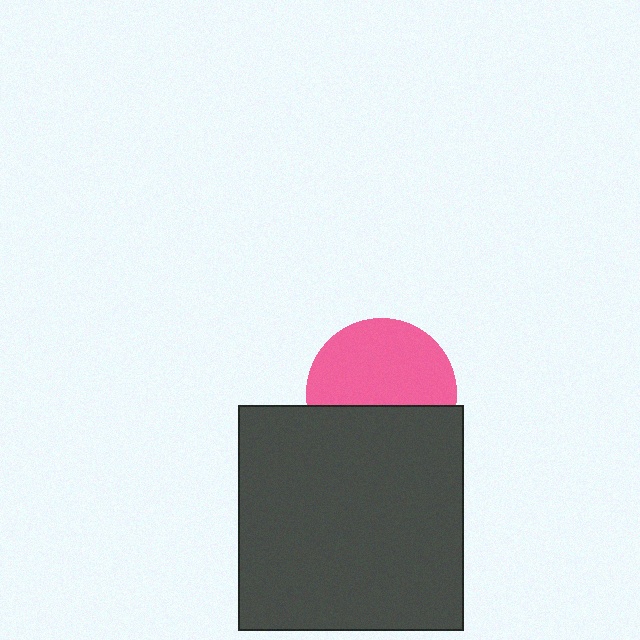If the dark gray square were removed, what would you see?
You would see the complete pink circle.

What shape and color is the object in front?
The object in front is a dark gray square.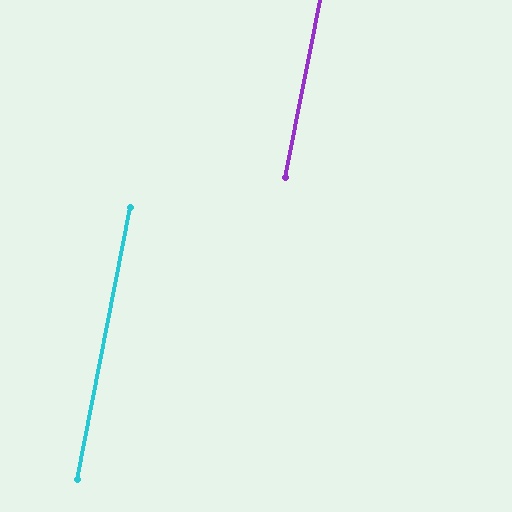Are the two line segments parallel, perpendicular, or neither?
Parallel — their directions differ by only 0.1°.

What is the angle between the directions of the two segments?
Approximately 0 degrees.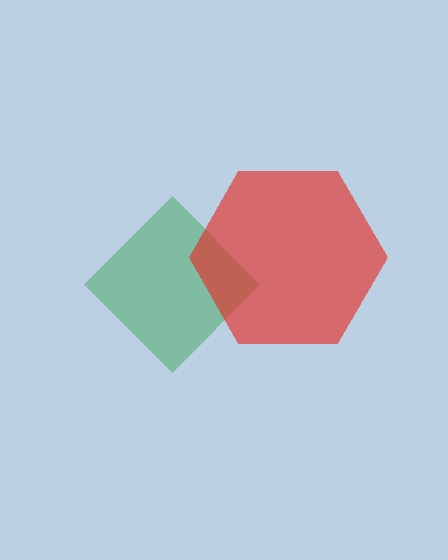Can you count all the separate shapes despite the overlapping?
Yes, there are 2 separate shapes.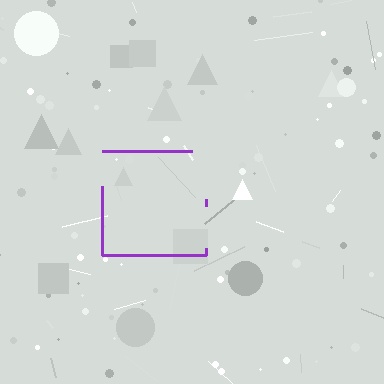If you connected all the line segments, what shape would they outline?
They would outline a square.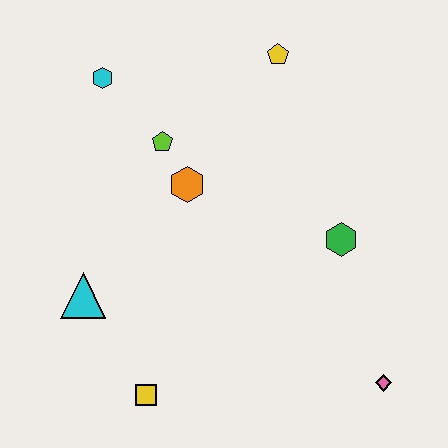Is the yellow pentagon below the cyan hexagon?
No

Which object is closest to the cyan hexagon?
The lime pentagon is closest to the cyan hexagon.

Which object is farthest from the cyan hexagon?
The pink diamond is farthest from the cyan hexagon.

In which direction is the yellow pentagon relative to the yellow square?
The yellow pentagon is above the yellow square.